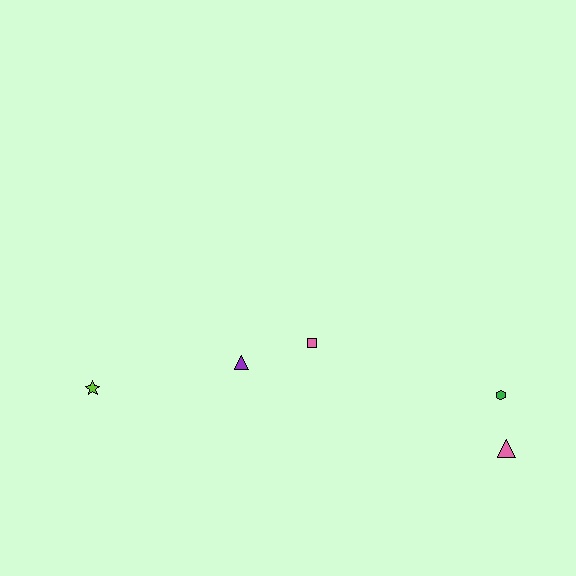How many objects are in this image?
There are 5 objects.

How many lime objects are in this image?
There is 1 lime object.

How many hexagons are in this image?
There is 1 hexagon.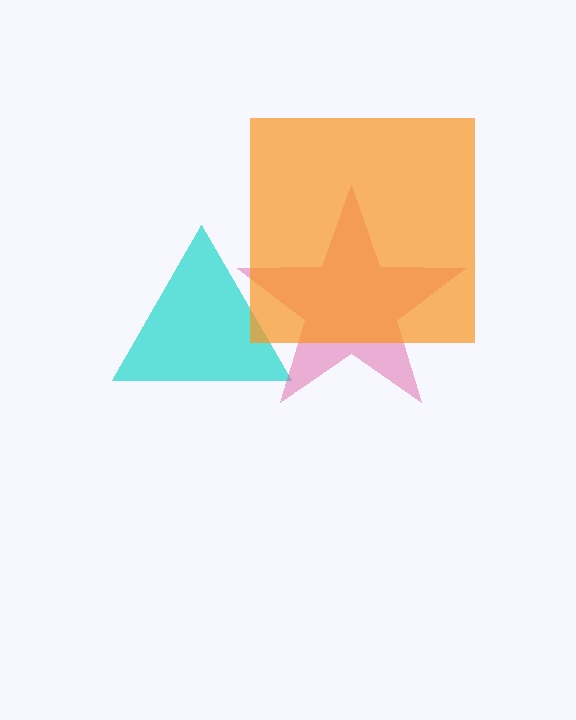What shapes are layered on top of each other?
The layered shapes are: a cyan triangle, a pink star, an orange square.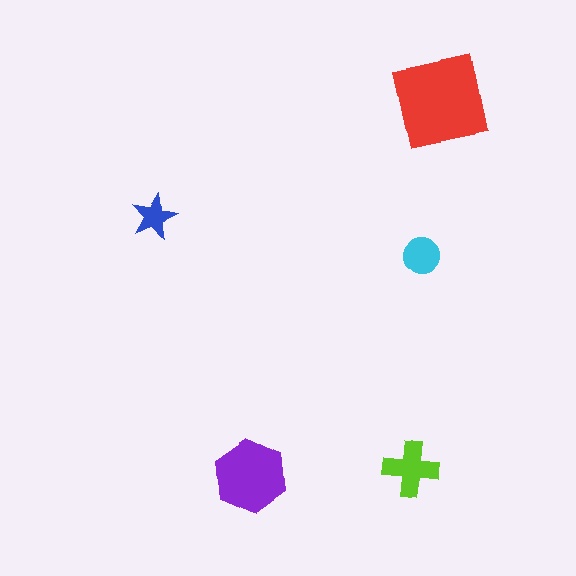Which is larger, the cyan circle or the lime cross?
The lime cross.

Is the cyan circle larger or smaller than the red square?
Smaller.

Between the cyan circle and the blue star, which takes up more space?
The cyan circle.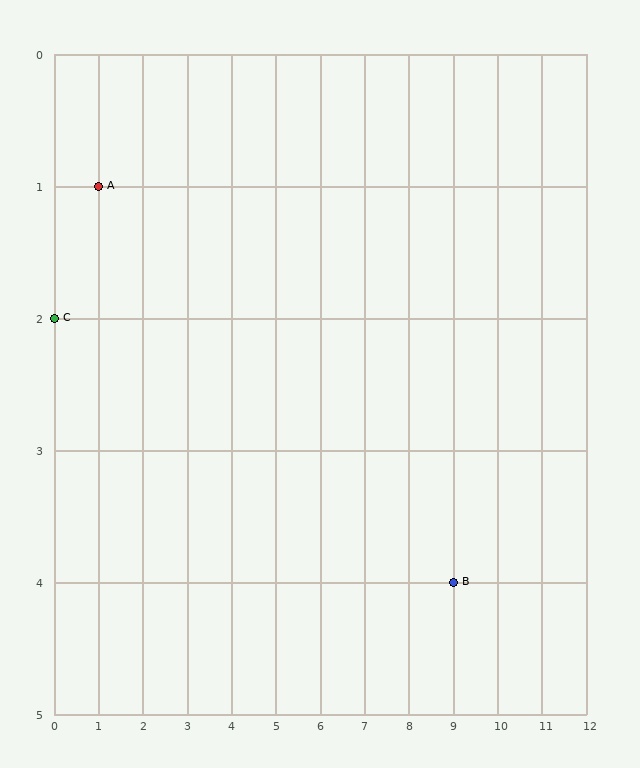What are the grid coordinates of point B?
Point B is at grid coordinates (9, 4).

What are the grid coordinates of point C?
Point C is at grid coordinates (0, 2).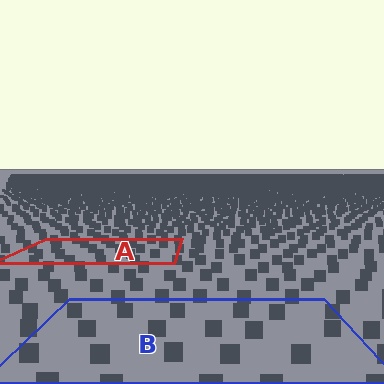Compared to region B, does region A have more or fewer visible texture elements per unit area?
Region A has more texture elements per unit area — they are packed more densely because it is farther away.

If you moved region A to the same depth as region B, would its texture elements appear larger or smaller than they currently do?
They would appear larger. At a closer depth, the same texture elements are projected at a bigger on-screen size.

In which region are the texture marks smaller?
The texture marks are smaller in region A, because it is farther away.